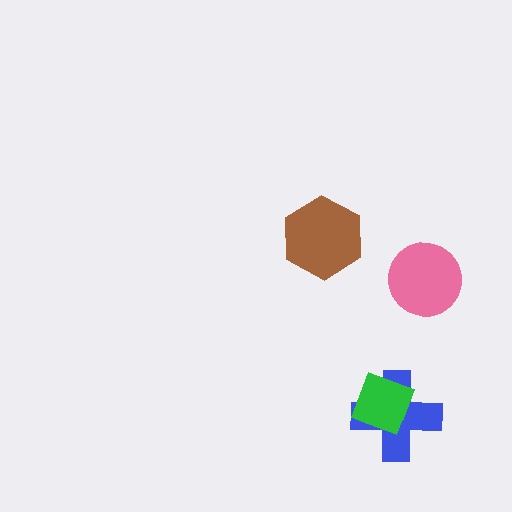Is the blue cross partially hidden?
Yes, it is partially covered by another shape.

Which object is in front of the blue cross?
The green diamond is in front of the blue cross.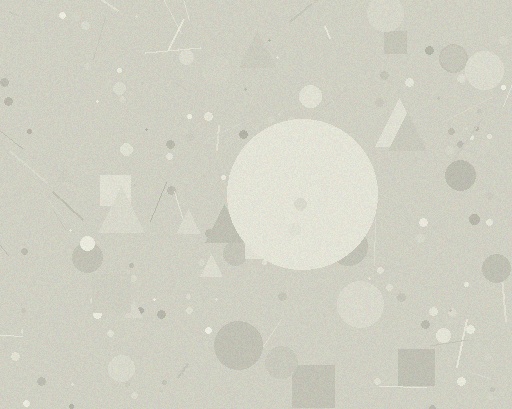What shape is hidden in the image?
A circle is hidden in the image.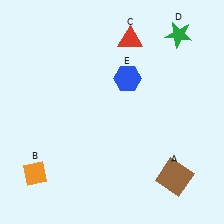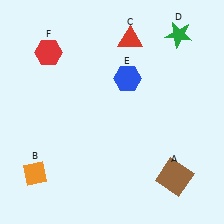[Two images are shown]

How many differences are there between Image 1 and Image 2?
There is 1 difference between the two images.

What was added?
A red hexagon (F) was added in Image 2.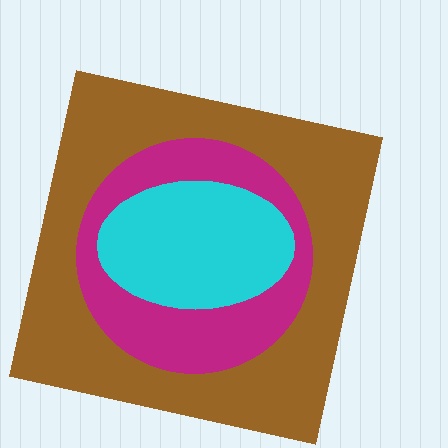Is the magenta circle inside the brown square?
Yes.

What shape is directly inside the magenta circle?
The cyan ellipse.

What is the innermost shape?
The cyan ellipse.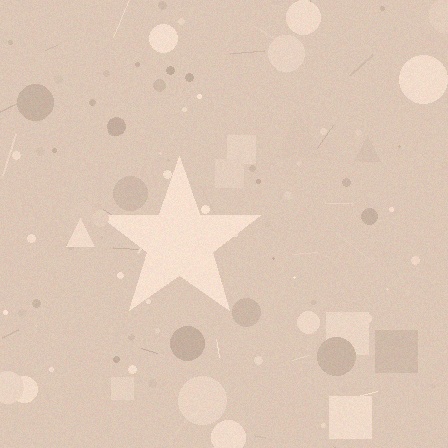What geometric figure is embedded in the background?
A star is embedded in the background.